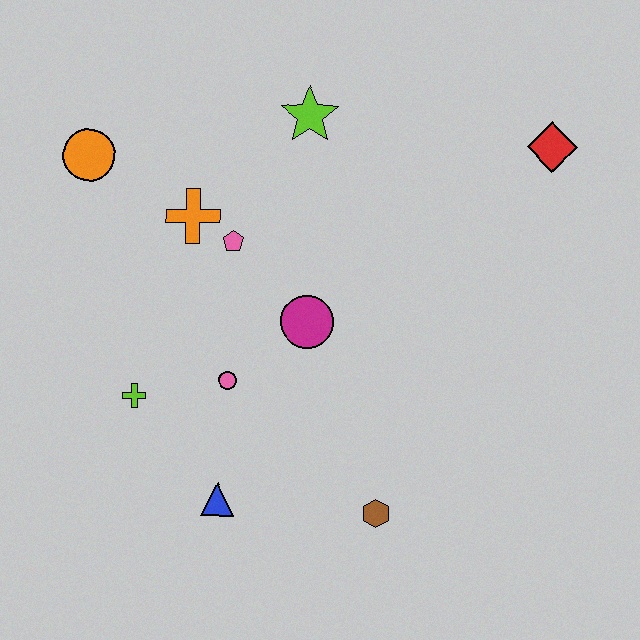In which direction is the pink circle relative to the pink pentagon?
The pink circle is below the pink pentagon.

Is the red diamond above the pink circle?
Yes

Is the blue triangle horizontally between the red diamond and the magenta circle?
No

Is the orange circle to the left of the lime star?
Yes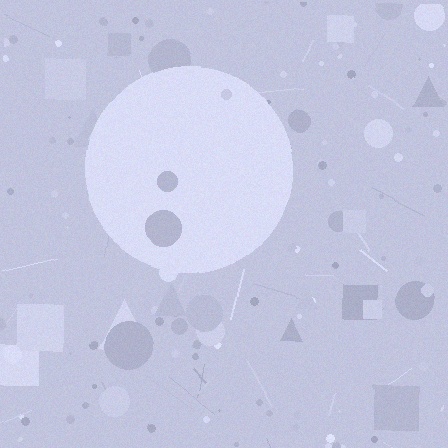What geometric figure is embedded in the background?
A circle is embedded in the background.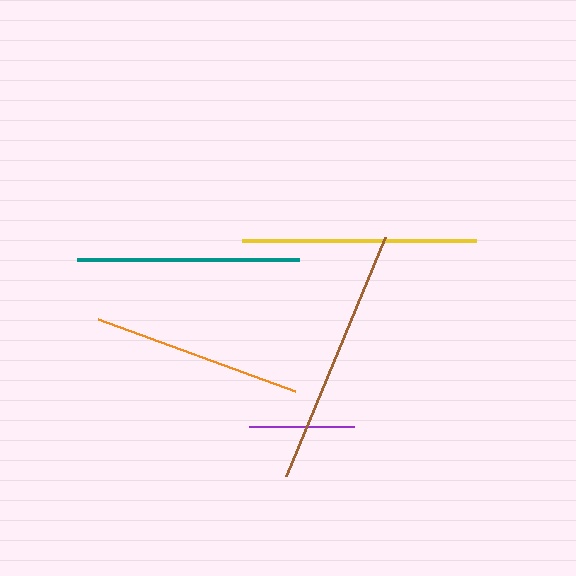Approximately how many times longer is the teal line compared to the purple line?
The teal line is approximately 2.1 times the length of the purple line.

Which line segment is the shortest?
The purple line is the shortest at approximately 105 pixels.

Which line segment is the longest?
The brown line is the longest at approximately 258 pixels.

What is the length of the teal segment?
The teal segment is approximately 223 pixels long.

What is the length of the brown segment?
The brown segment is approximately 258 pixels long.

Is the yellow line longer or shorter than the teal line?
The yellow line is longer than the teal line.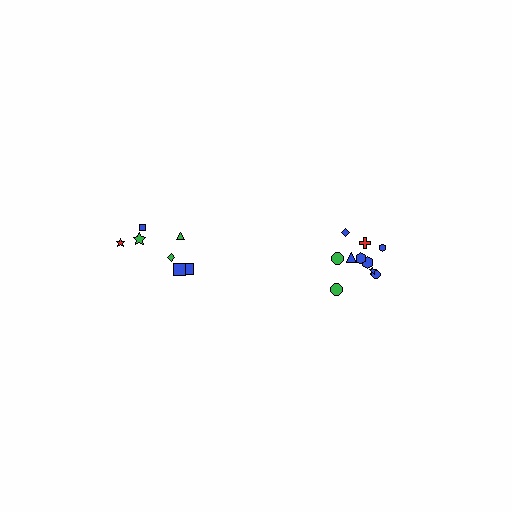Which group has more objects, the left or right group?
The right group.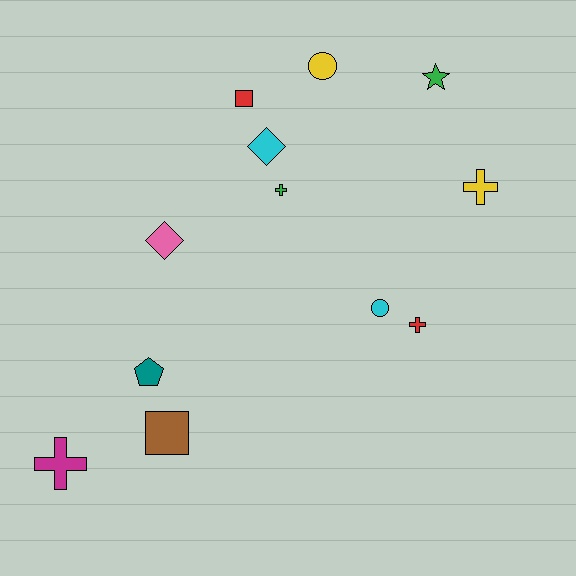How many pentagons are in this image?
There is 1 pentagon.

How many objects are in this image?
There are 12 objects.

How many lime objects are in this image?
There are no lime objects.